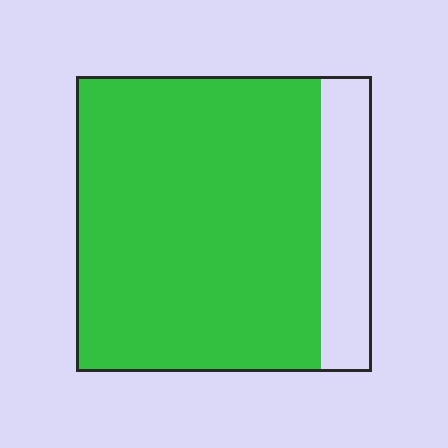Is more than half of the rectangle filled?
Yes.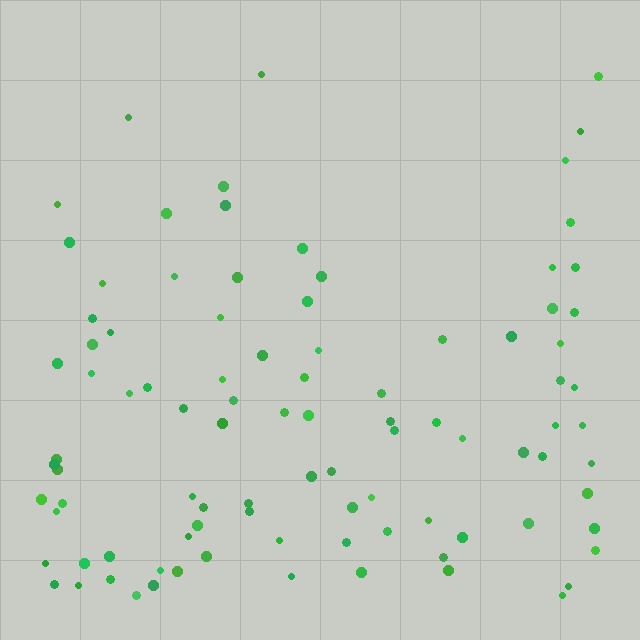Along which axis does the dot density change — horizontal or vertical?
Vertical.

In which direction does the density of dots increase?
From top to bottom, with the bottom side densest.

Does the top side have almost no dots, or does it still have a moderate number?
Still a moderate number, just noticeably fewer than the bottom.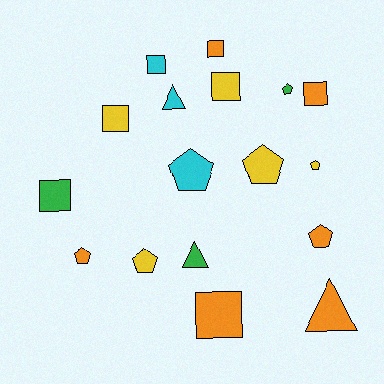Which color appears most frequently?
Orange, with 6 objects.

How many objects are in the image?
There are 17 objects.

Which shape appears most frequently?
Pentagon, with 7 objects.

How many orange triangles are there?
There is 1 orange triangle.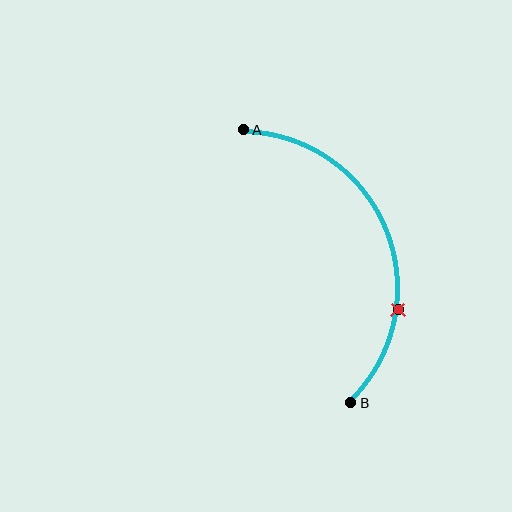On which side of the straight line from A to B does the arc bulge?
The arc bulges to the right of the straight line connecting A and B.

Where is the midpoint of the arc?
The arc midpoint is the point on the curve farthest from the straight line joining A and B. It sits to the right of that line.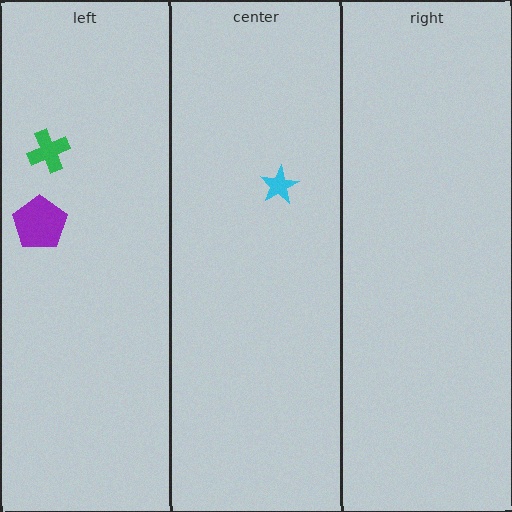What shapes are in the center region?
The cyan star.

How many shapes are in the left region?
2.